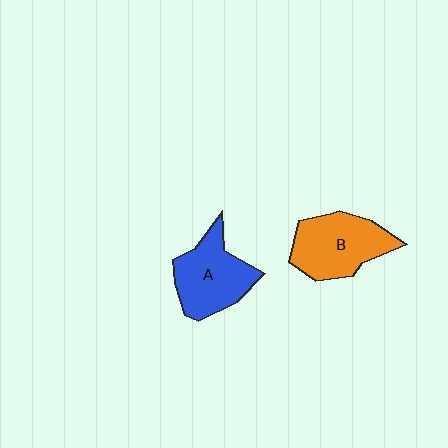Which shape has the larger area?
Shape B (orange).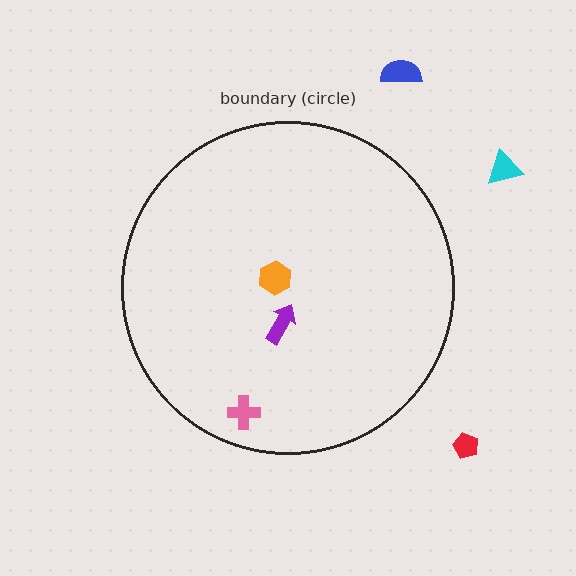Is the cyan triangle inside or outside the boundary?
Outside.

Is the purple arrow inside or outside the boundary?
Inside.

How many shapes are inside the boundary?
3 inside, 3 outside.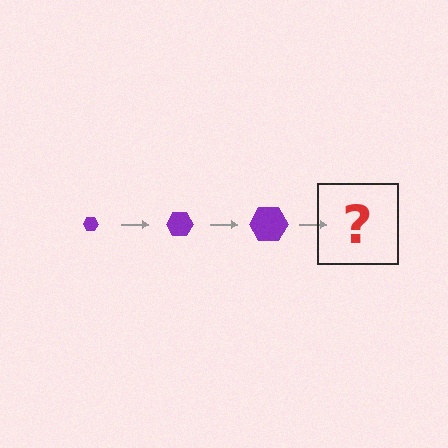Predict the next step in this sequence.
The next step is a purple hexagon, larger than the previous one.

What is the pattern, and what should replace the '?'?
The pattern is that the hexagon gets progressively larger each step. The '?' should be a purple hexagon, larger than the previous one.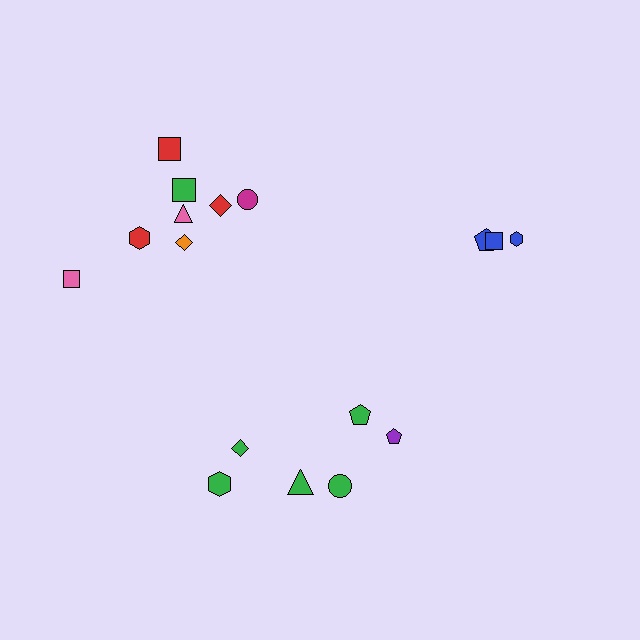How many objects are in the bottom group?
There are 6 objects.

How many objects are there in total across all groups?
There are 17 objects.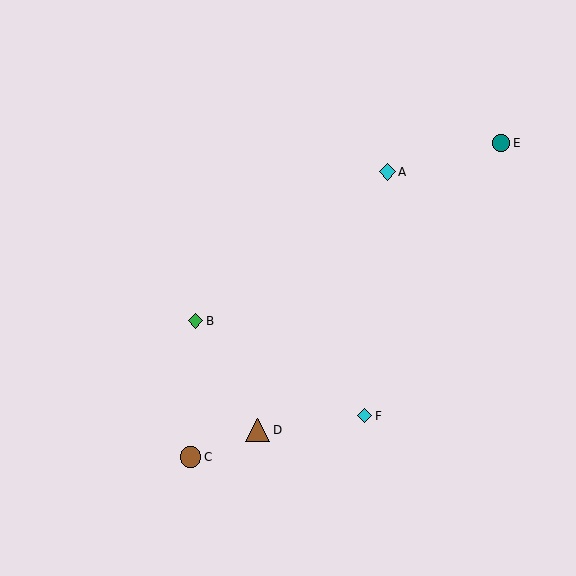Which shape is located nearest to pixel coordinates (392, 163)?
The cyan diamond (labeled A) at (387, 172) is nearest to that location.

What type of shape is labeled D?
Shape D is a brown triangle.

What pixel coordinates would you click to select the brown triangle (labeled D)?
Click at (258, 430) to select the brown triangle D.